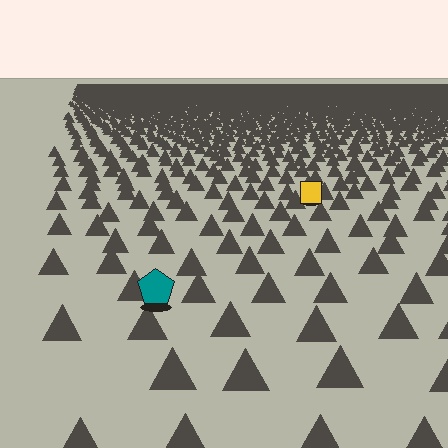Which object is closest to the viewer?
The teal pentagon is closest. The texture marks near it are larger and more spread out.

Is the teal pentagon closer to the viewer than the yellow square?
Yes. The teal pentagon is closer — you can tell from the texture gradient: the ground texture is coarser near it.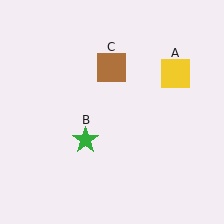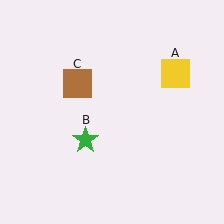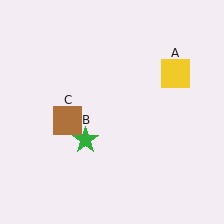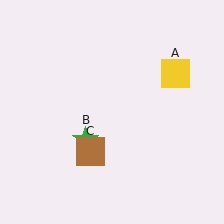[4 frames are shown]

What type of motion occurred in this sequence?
The brown square (object C) rotated counterclockwise around the center of the scene.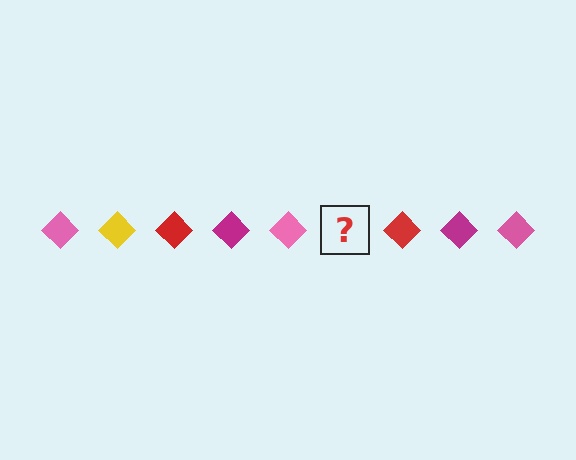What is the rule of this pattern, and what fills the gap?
The rule is that the pattern cycles through pink, yellow, red, magenta diamonds. The gap should be filled with a yellow diamond.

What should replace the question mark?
The question mark should be replaced with a yellow diamond.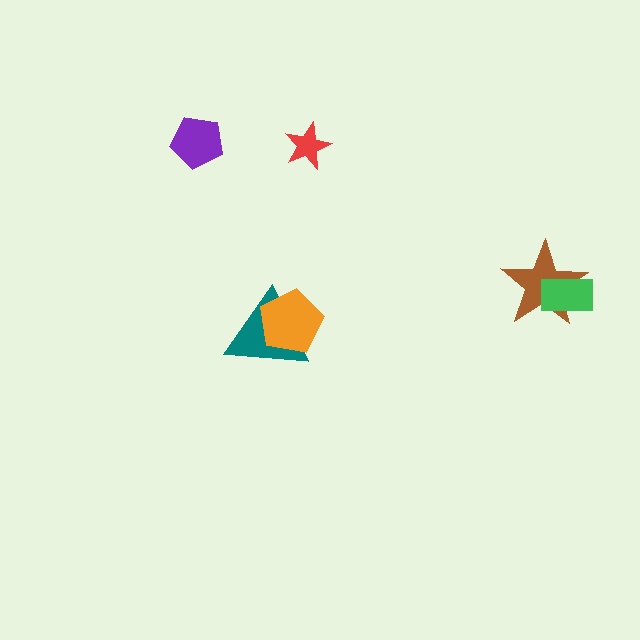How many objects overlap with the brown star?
1 object overlaps with the brown star.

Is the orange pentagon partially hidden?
No, no other shape covers it.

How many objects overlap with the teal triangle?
1 object overlaps with the teal triangle.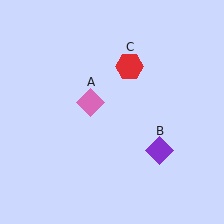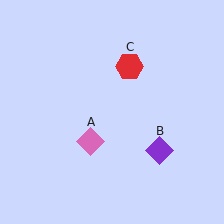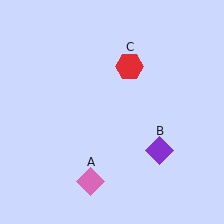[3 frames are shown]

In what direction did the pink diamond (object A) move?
The pink diamond (object A) moved down.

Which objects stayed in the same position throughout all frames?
Purple diamond (object B) and red hexagon (object C) remained stationary.